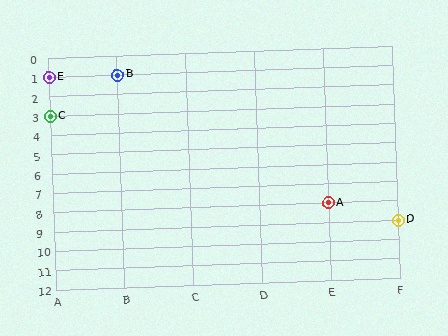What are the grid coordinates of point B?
Point B is at grid coordinates (B, 1).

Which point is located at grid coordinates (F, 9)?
Point D is at (F, 9).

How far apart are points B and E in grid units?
Points B and E are 1 column apart.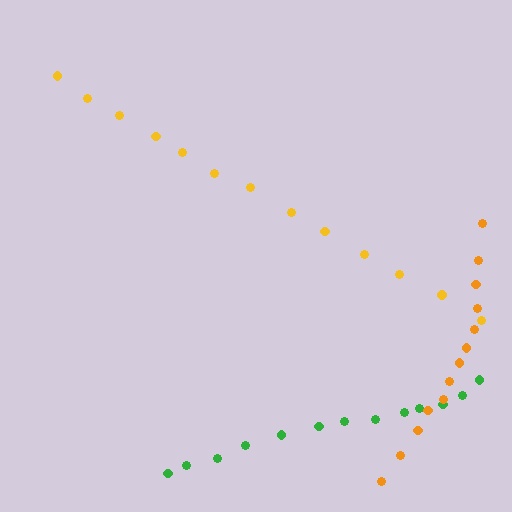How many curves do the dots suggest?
There are 3 distinct paths.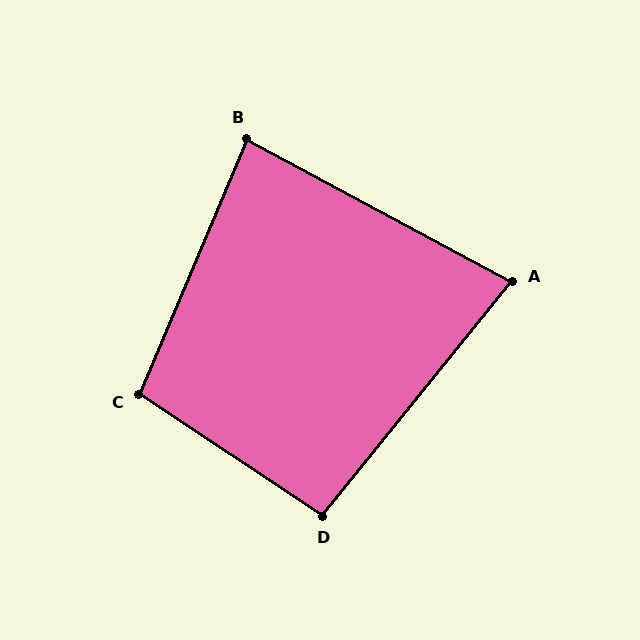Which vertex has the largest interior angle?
C, at approximately 101 degrees.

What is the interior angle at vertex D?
Approximately 96 degrees (obtuse).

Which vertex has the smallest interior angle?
A, at approximately 79 degrees.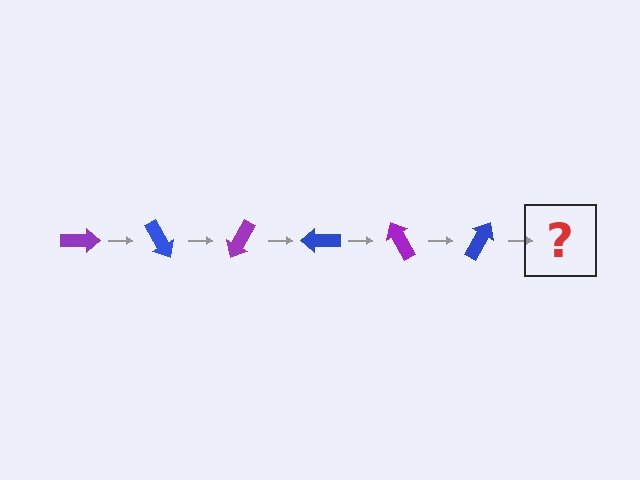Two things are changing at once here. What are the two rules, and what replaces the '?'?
The two rules are that it rotates 60 degrees each step and the color cycles through purple and blue. The '?' should be a purple arrow, rotated 360 degrees from the start.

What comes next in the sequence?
The next element should be a purple arrow, rotated 360 degrees from the start.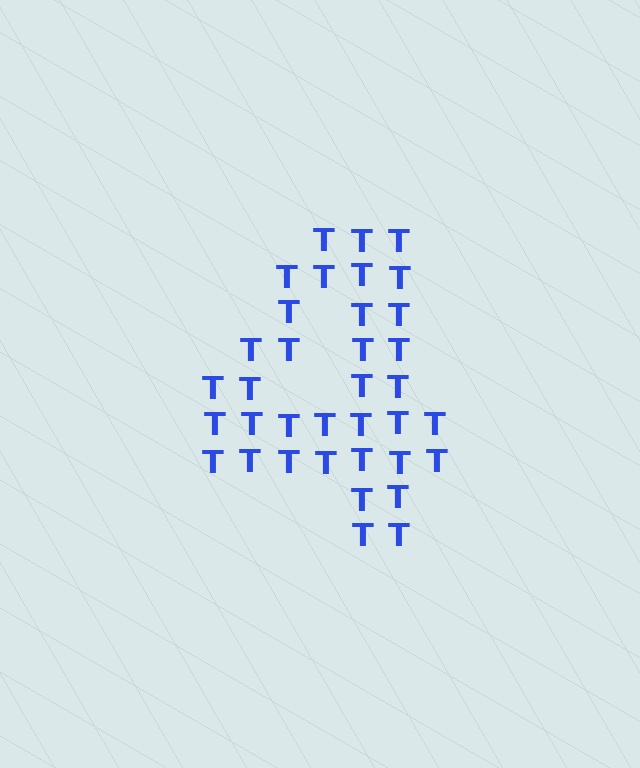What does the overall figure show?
The overall figure shows the digit 4.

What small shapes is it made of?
It is made of small letter T's.